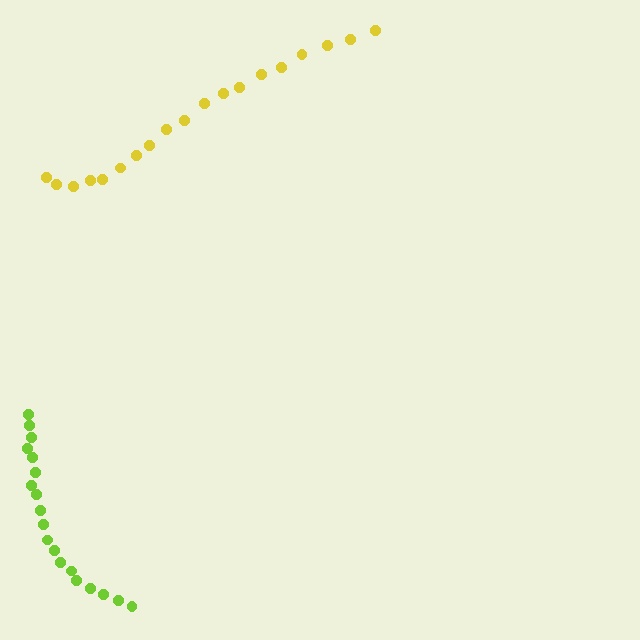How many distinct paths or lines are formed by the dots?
There are 2 distinct paths.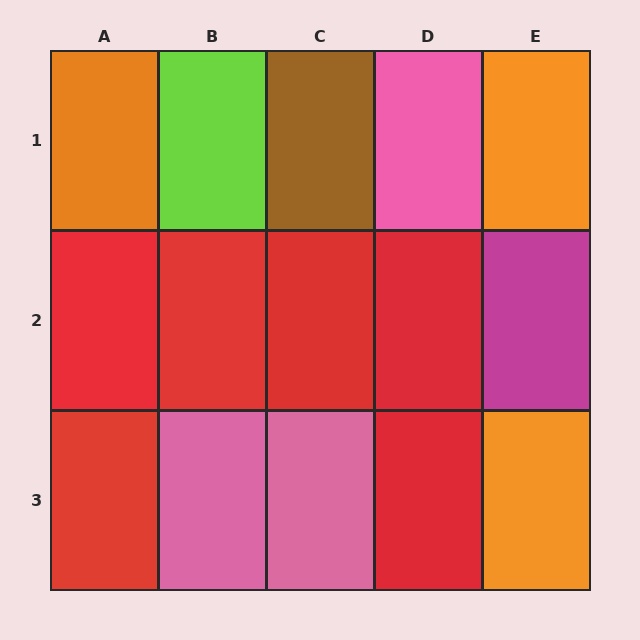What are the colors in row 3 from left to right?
Red, pink, pink, red, orange.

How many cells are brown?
1 cell is brown.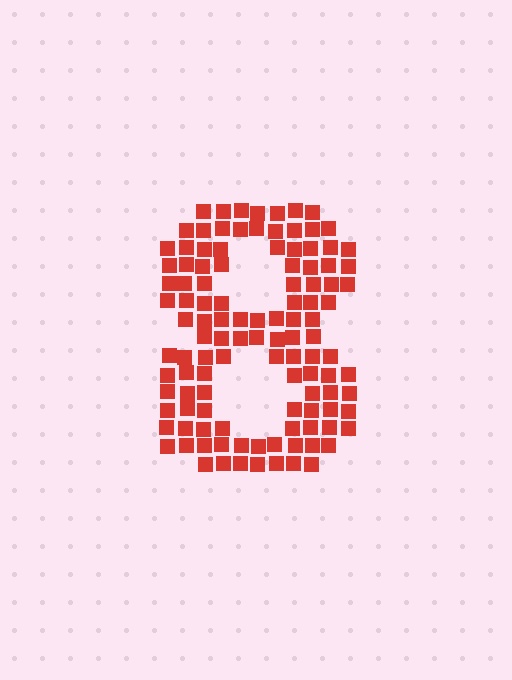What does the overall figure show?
The overall figure shows the digit 8.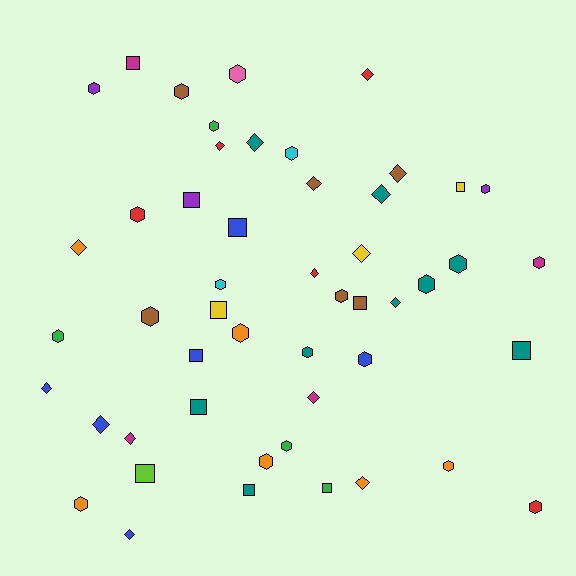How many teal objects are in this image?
There are 9 teal objects.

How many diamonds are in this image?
There are 16 diamonds.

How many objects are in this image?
There are 50 objects.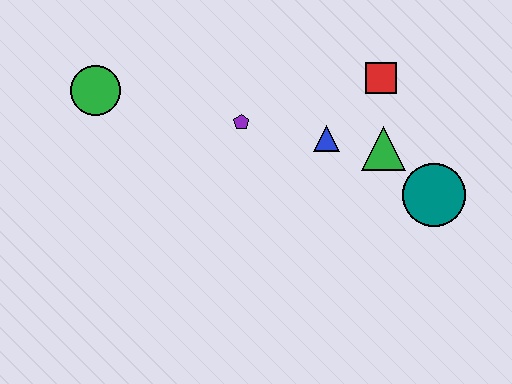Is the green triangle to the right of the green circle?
Yes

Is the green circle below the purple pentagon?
No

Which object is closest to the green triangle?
The blue triangle is closest to the green triangle.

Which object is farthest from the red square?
The green circle is farthest from the red square.